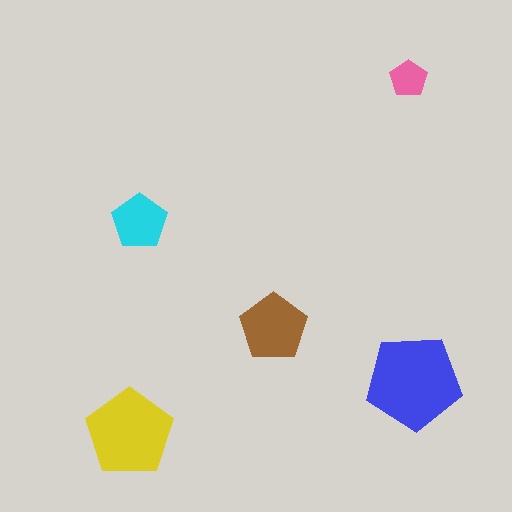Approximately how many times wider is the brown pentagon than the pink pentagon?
About 2 times wider.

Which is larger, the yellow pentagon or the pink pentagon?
The yellow one.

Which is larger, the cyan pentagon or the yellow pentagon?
The yellow one.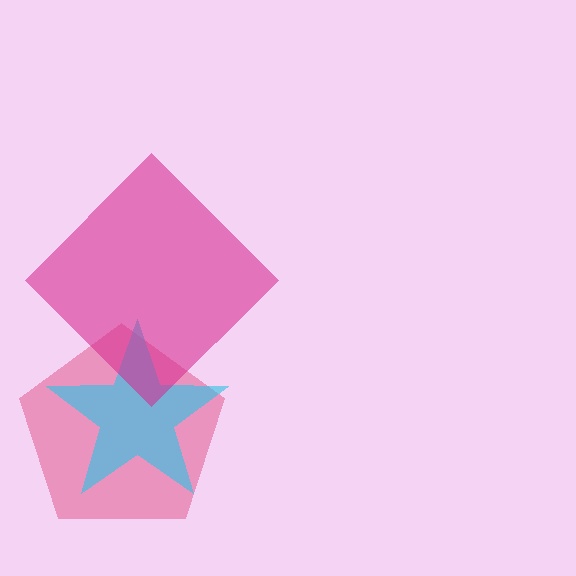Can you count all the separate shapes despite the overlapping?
Yes, there are 3 separate shapes.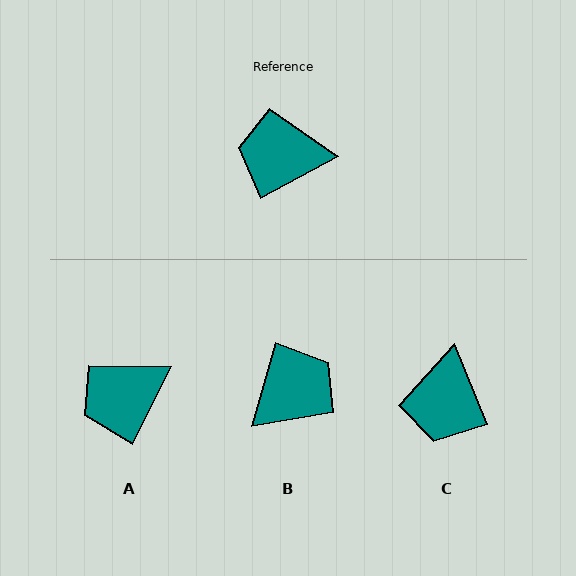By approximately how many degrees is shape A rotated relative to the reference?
Approximately 34 degrees counter-clockwise.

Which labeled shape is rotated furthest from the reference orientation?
B, about 135 degrees away.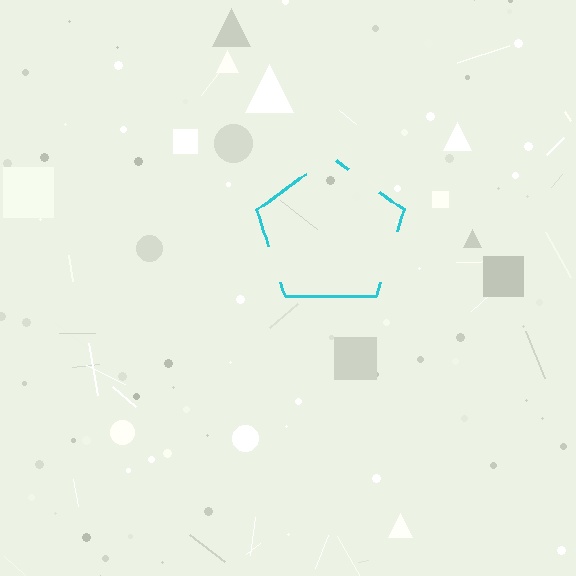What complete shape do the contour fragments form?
The contour fragments form a pentagon.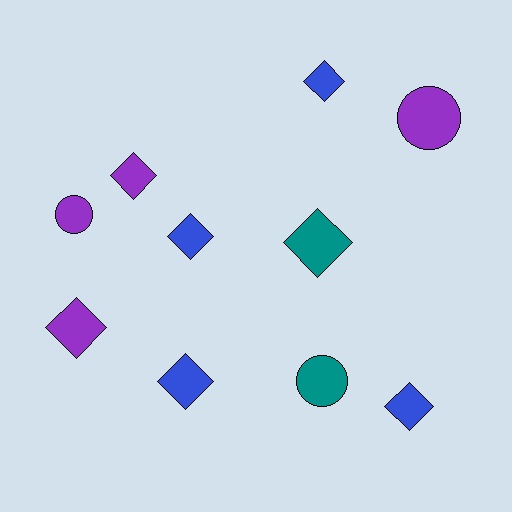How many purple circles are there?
There are 2 purple circles.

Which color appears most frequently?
Purple, with 4 objects.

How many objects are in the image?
There are 10 objects.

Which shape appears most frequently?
Diamond, with 7 objects.